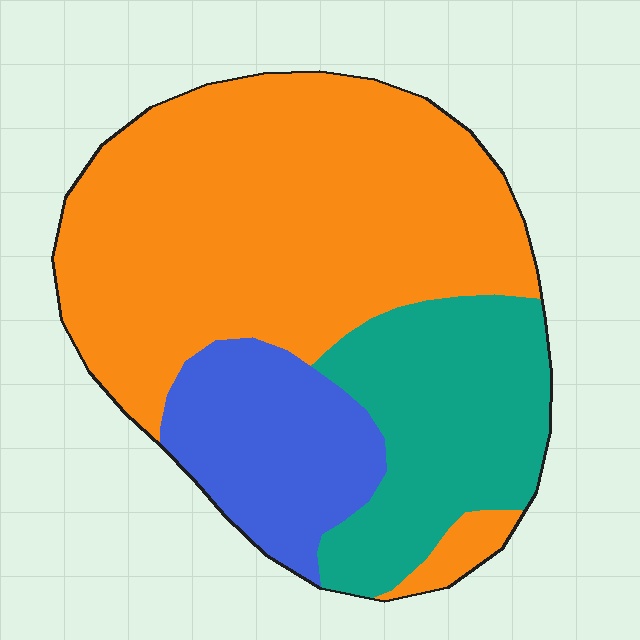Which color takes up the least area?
Blue, at roughly 20%.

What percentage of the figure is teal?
Teal takes up about one quarter (1/4) of the figure.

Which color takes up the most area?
Orange, at roughly 60%.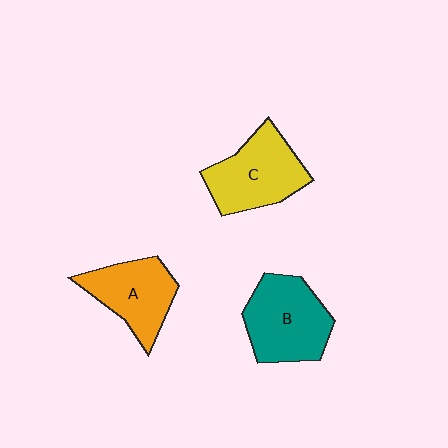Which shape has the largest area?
Shape B (teal).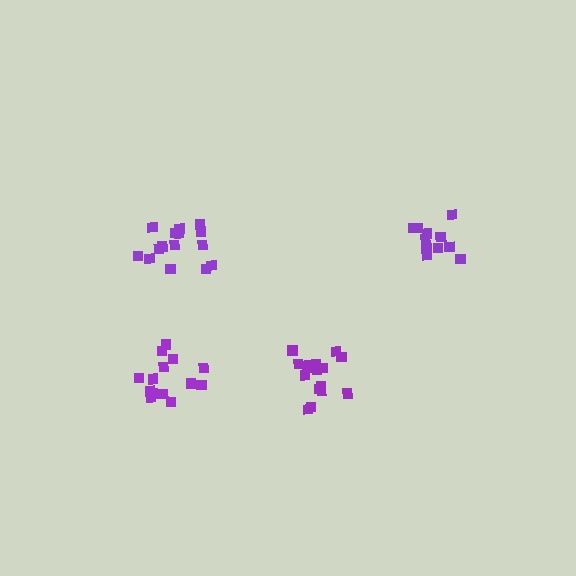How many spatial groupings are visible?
There are 4 spatial groupings.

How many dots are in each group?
Group 1: 16 dots, Group 2: 11 dots, Group 3: 15 dots, Group 4: 15 dots (57 total).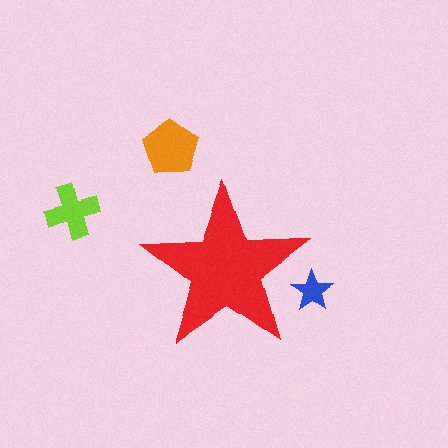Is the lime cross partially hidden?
No, the lime cross is fully visible.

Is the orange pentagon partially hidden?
No, the orange pentagon is fully visible.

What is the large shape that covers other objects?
A red star.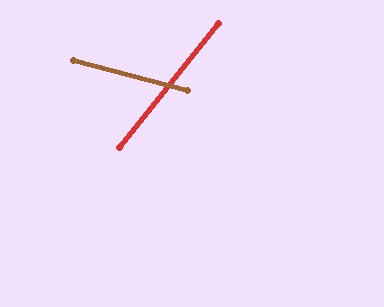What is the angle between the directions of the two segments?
Approximately 66 degrees.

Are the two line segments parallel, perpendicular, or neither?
Neither parallel nor perpendicular — they differ by about 66°.